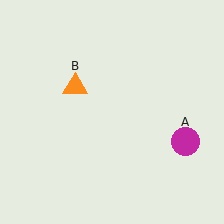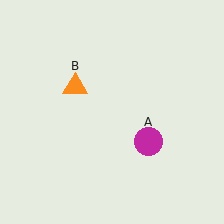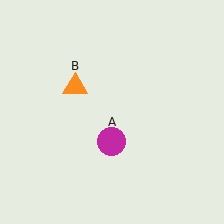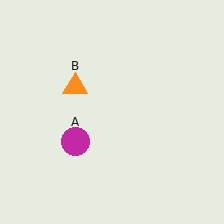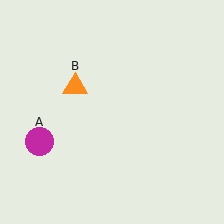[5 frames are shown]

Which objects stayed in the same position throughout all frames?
Orange triangle (object B) remained stationary.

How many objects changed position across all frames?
1 object changed position: magenta circle (object A).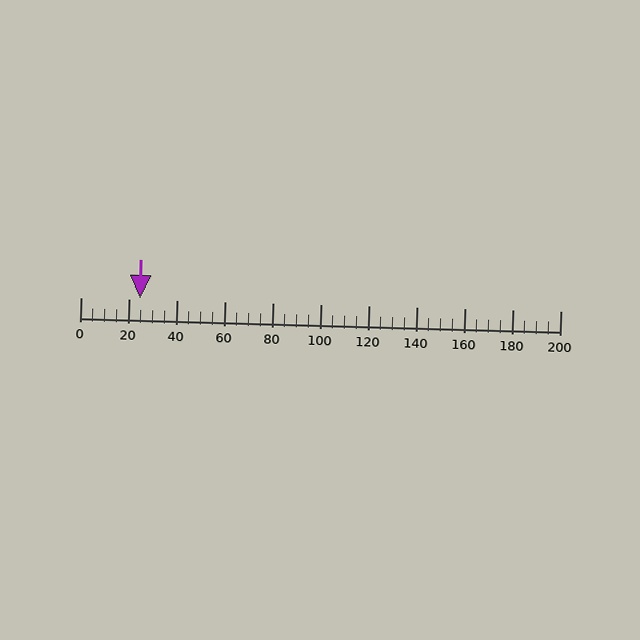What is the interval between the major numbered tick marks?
The major tick marks are spaced 20 units apart.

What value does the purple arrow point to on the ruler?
The purple arrow points to approximately 25.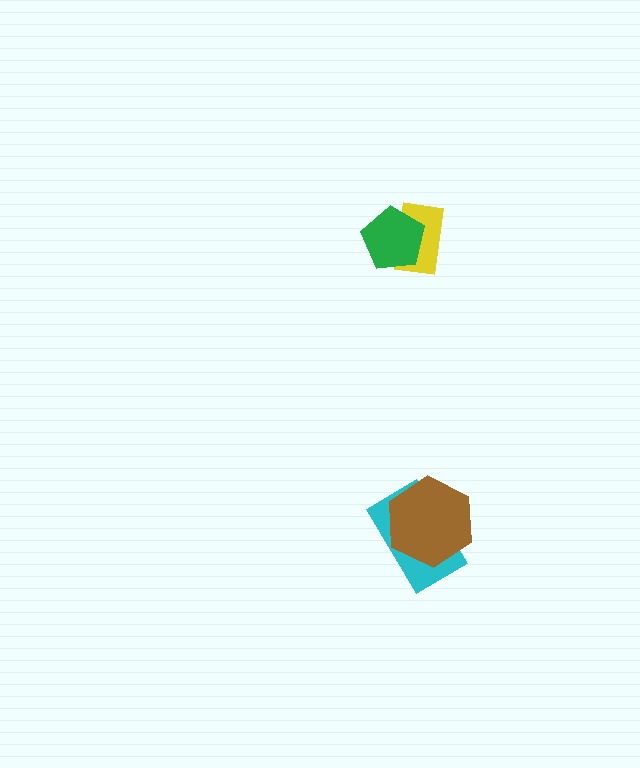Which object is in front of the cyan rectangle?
The brown hexagon is in front of the cyan rectangle.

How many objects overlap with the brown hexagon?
1 object overlaps with the brown hexagon.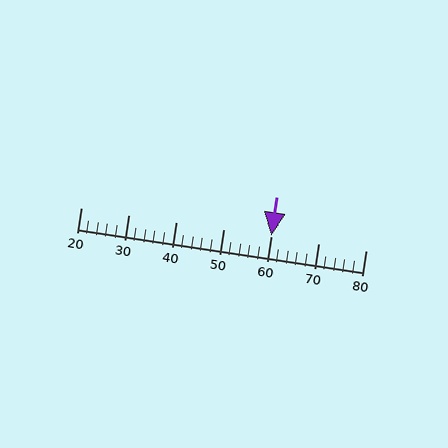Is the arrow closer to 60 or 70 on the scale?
The arrow is closer to 60.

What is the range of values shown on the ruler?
The ruler shows values from 20 to 80.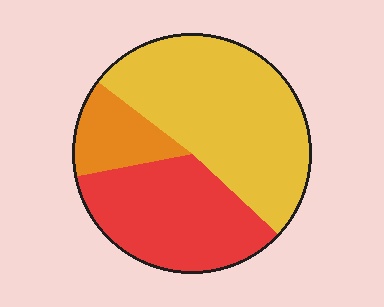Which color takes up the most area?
Yellow, at roughly 50%.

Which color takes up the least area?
Orange, at roughly 15%.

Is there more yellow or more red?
Yellow.